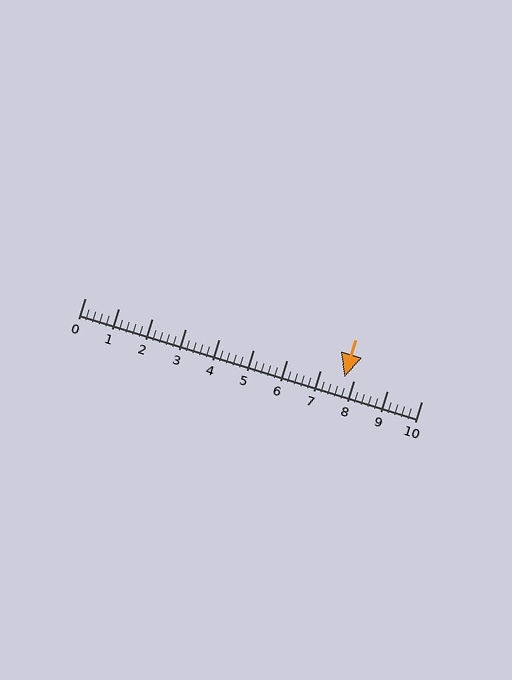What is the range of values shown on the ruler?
The ruler shows values from 0 to 10.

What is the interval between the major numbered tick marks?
The major tick marks are spaced 1 units apart.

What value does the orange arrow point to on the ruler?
The orange arrow points to approximately 7.7.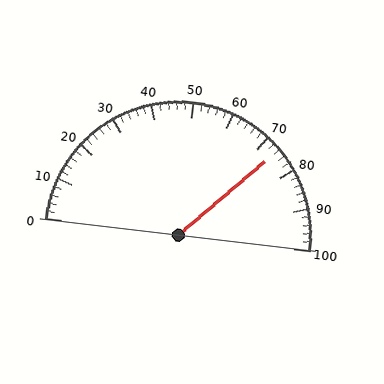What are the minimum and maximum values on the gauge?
The gauge ranges from 0 to 100.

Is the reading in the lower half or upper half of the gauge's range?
The reading is in the upper half of the range (0 to 100).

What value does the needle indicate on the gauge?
The needle indicates approximately 74.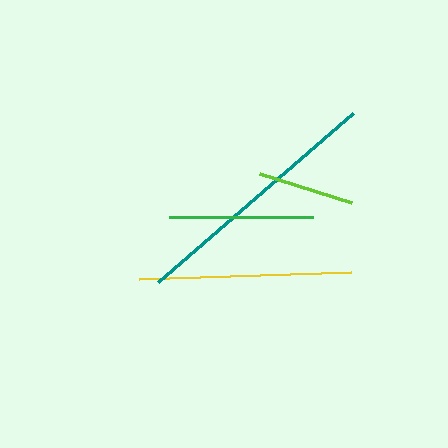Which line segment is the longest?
The teal line is the longest at approximately 257 pixels.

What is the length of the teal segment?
The teal segment is approximately 257 pixels long.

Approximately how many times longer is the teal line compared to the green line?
The teal line is approximately 1.8 times the length of the green line.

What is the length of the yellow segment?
The yellow segment is approximately 212 pixels long.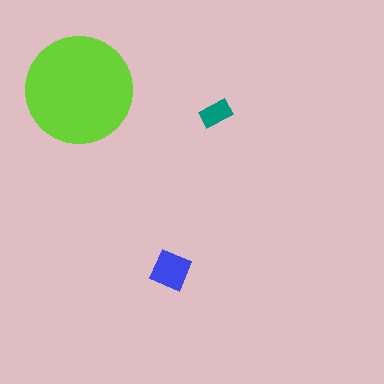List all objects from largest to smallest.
The lime circle, the blue diamond, the teal rectangle.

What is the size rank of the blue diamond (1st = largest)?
2nd.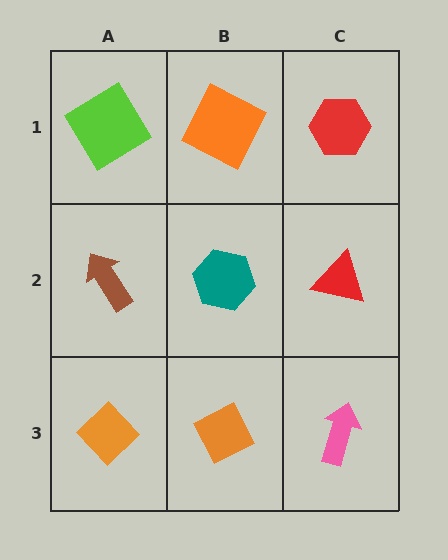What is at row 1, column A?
A lime diamond.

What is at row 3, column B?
An orange diamond.